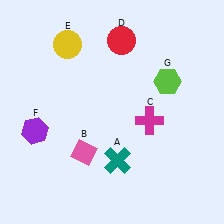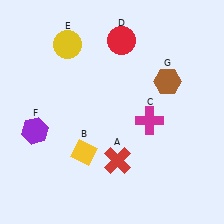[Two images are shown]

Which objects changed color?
A changed from teal to red. B changed from pink to yellow. G changed from lime to brown.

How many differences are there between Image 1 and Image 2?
There are 3 differences between the two images.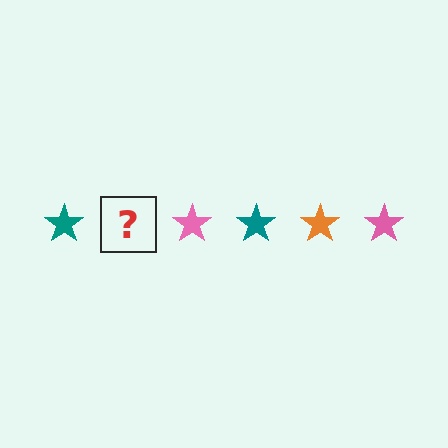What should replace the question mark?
The question mark should be replaced with an orange star.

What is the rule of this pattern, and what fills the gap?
The rule is that the pattern cycles through teal, orange, pink stars. The gap should be filled with an orange star.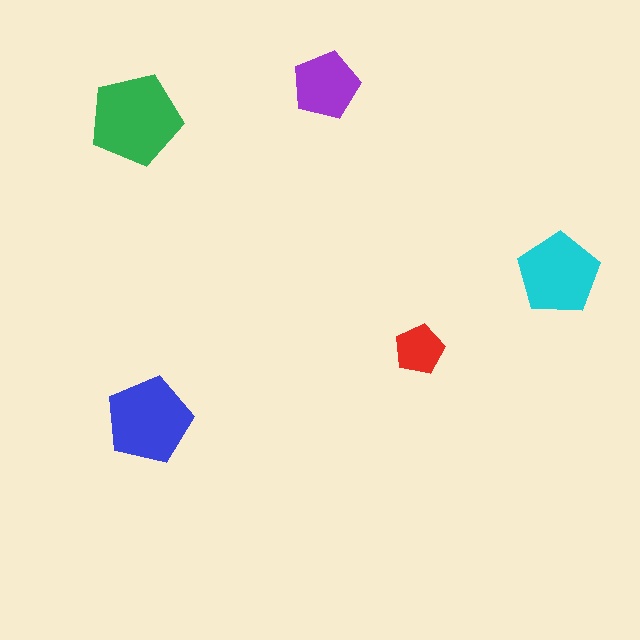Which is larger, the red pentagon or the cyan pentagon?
The cyan one.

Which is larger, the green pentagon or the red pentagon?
The green one.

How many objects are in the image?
There are 5 objects in the image.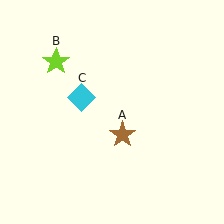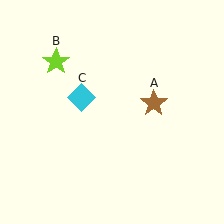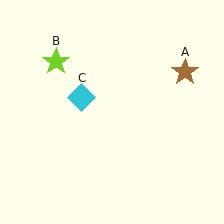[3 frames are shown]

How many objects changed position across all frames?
1 object changed position: brown star (object A).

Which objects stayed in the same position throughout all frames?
Lime star (object B) and cyan diamond (object C) remained stationary.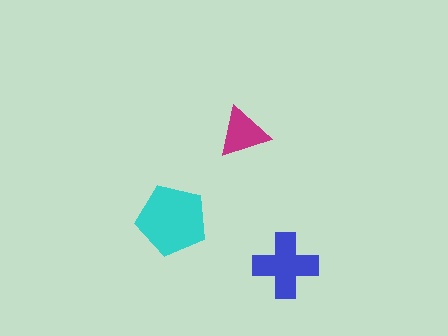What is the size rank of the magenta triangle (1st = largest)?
3rd.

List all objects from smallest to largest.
The magenta triangle, the blue cross, the cyan pentagon.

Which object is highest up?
The magenta triangle is topmost.